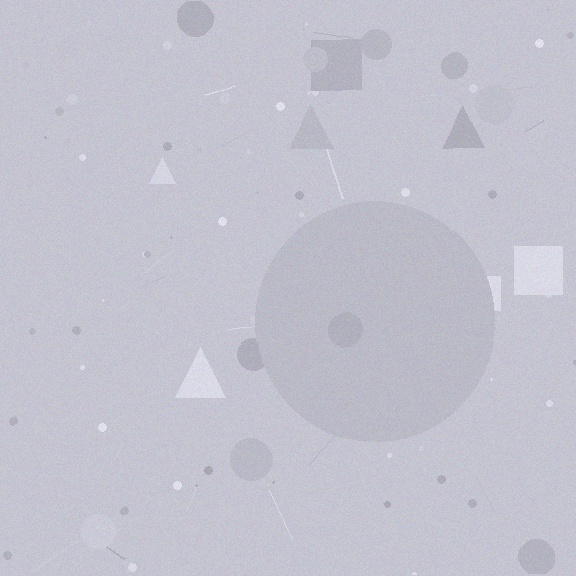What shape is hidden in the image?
A circle is hidden in the image.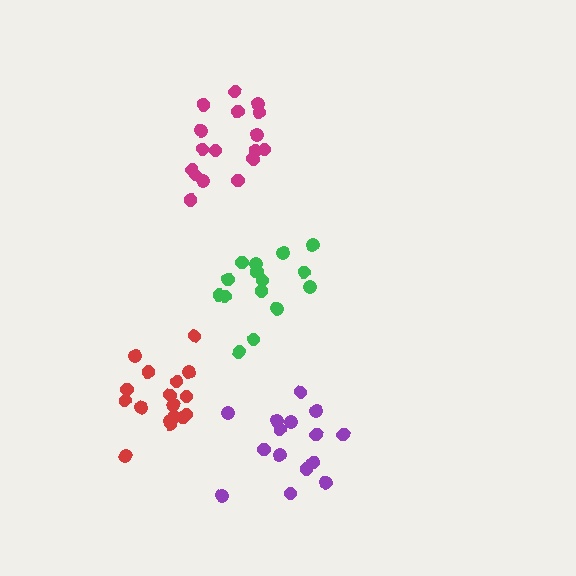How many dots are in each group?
Group 1: 15 dots, Group 2: 17 dots, Group 3: 15 dots, Group 4: 17 dots (64 total).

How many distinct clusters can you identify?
There are 4 distinct clusters.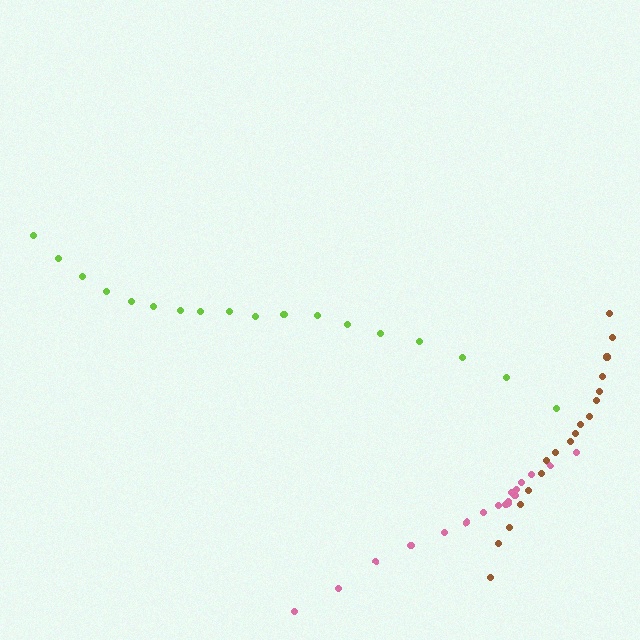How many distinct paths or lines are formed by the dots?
There are 3 distinct paths.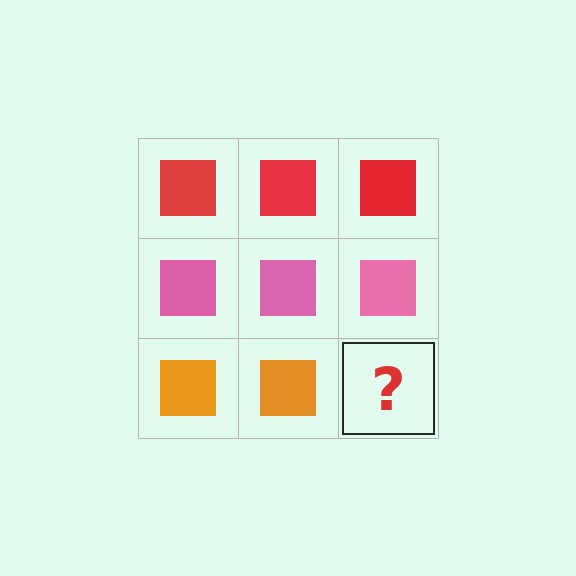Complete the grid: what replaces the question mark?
The question mark should be replaced with an orange square.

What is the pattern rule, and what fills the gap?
The rule is that each row has a consistent color. The gap should be filled with an orange square.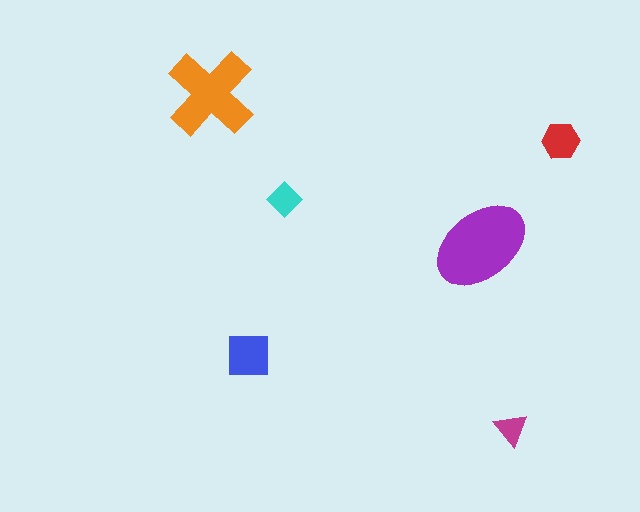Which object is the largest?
The purple ellipse.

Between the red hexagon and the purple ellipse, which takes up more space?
The purple ellipse.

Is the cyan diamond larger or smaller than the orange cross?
Smaller.